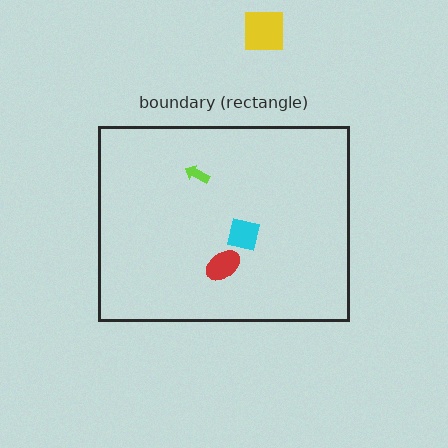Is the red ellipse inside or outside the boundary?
Inside.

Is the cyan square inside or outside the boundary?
Inside.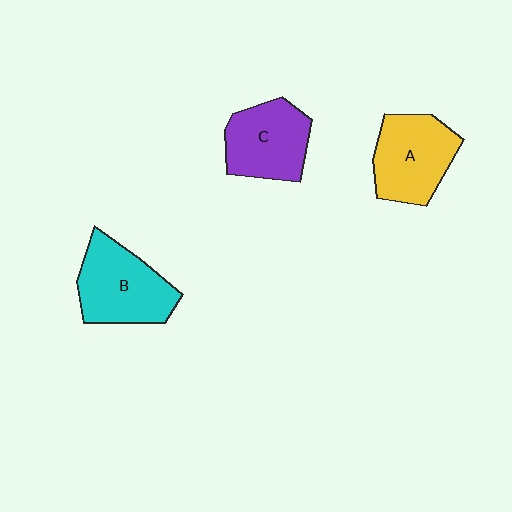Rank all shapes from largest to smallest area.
From largest to smallest: B (cyan), A (yellow), C (purple).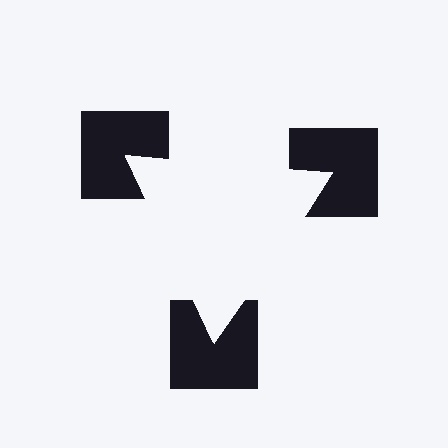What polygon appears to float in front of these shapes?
An illusory triangle — its edges are inferred from the aligned wedge cuts in the notched squares, not physically drawn.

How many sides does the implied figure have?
3 sides.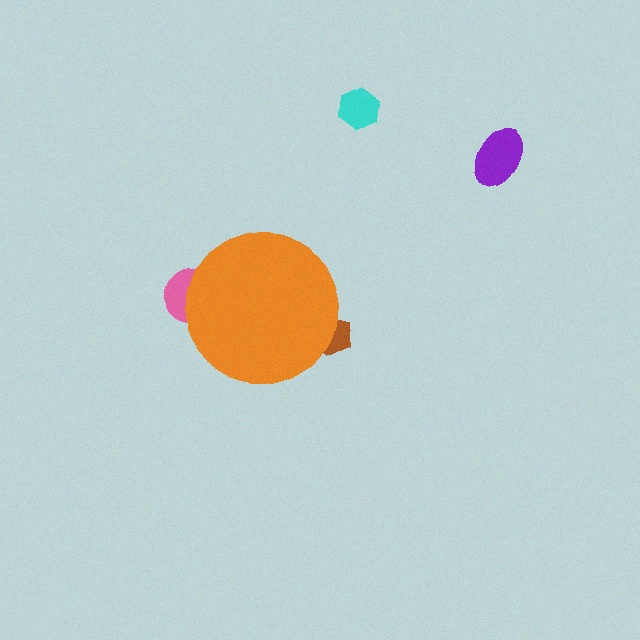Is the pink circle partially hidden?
Yes, the pink circle is partially hidden behind the orange circle.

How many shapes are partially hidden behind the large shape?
2 shapes are partially hidden.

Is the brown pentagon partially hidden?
Yes, the brown pentagon is partially hidden behind the orange circle.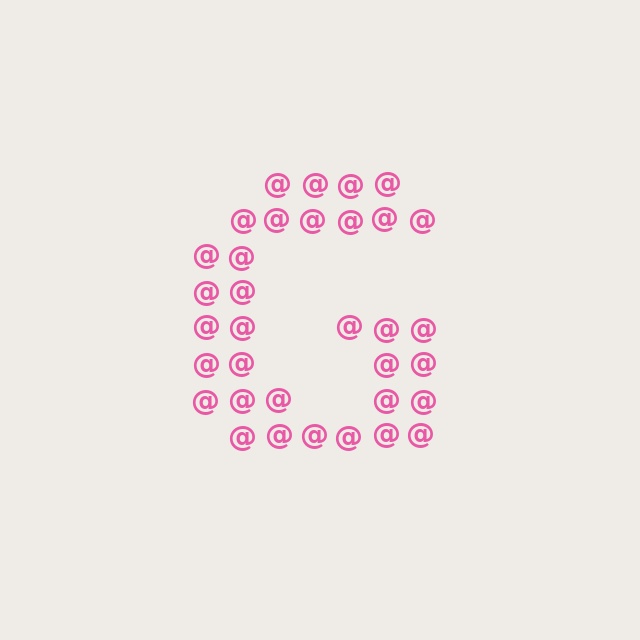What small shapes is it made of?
It is made of small at signs.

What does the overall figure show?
The overall figure shows the letter G.